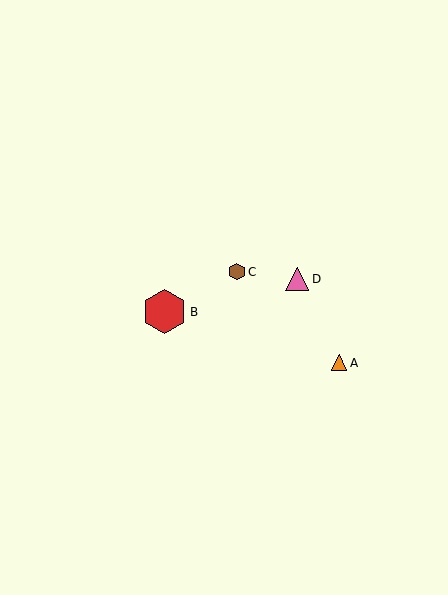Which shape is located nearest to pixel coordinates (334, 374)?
The orange triangle (labeled A) at (339, 363) is nearest to that location.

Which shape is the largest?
The red hexagon (labeled B) is the largest.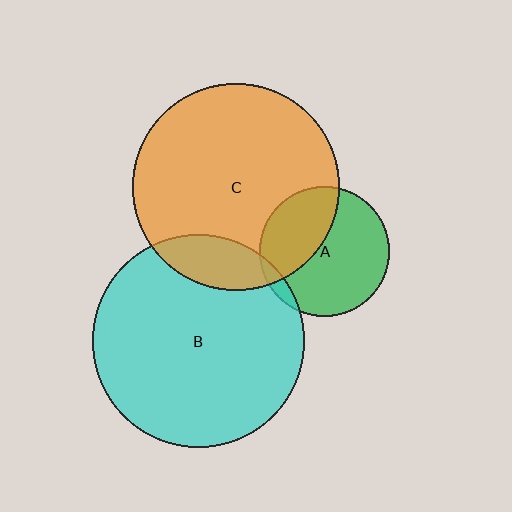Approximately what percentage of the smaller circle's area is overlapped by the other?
Approximately 15%.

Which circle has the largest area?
Circle B (cyan).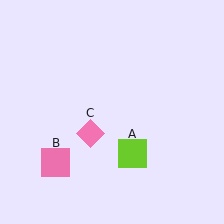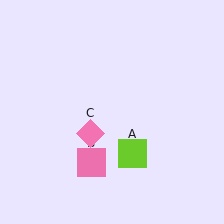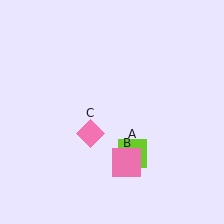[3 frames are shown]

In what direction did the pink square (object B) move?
The pink square (object B) moved right.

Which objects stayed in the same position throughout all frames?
Lime square (object A) and pink diamond (object C) remained stationary.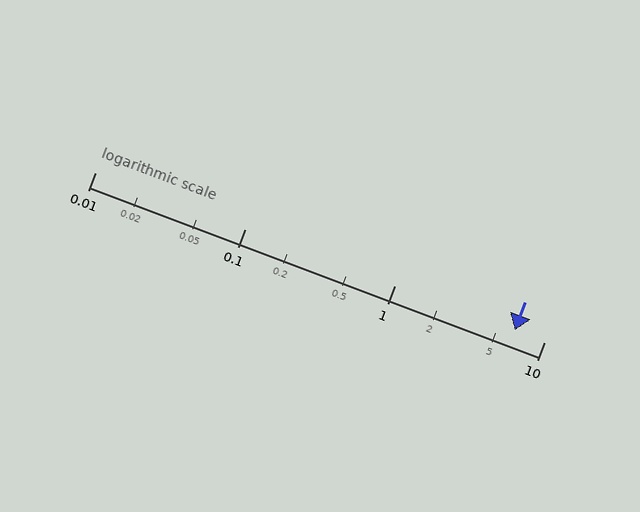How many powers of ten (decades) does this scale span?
The scale spans 3 decades, from 0.01 to 10.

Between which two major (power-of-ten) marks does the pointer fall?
The pointer is between 1 and 10.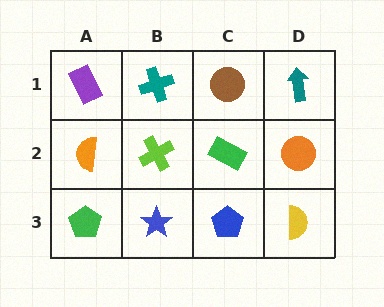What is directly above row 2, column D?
A teal arrow.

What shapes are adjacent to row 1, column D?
An orange circle (row 2, column D), a brown circle (row 1, column C).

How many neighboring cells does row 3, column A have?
2.